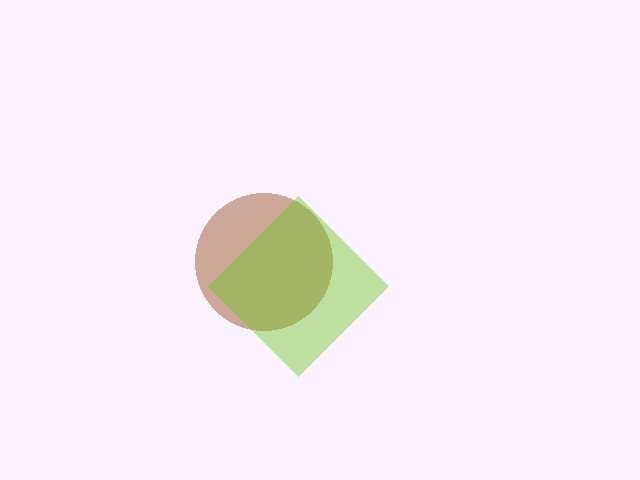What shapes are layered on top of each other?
The layered shapes are: a brown circle, a lime diamond.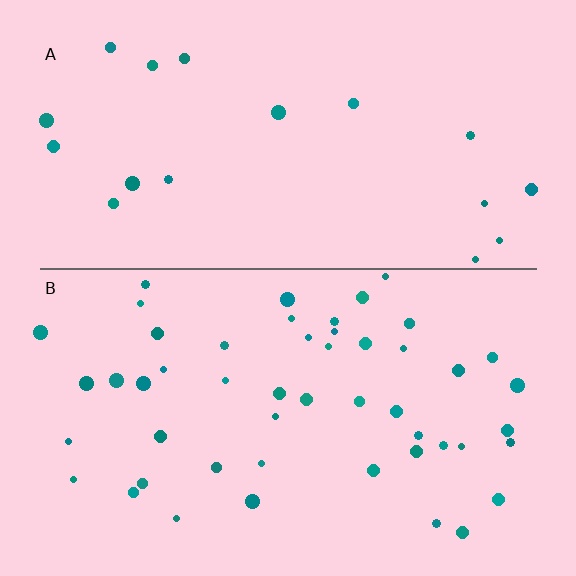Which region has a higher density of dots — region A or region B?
B (the bottom).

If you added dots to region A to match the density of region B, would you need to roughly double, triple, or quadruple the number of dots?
Approximately triple.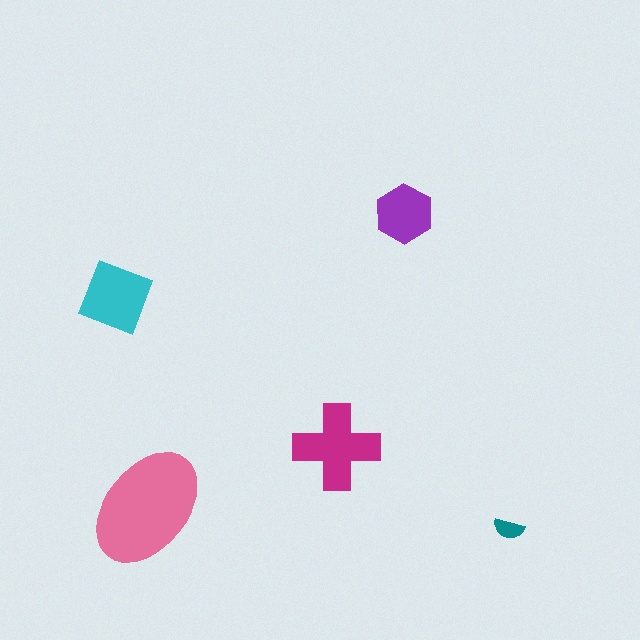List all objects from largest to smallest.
The pink ellipse, the magenta cross, the cyan diamond, the purple hexagon, the teal semicircle.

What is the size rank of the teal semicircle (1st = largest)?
5th.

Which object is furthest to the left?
The cyan diamond is leftmost.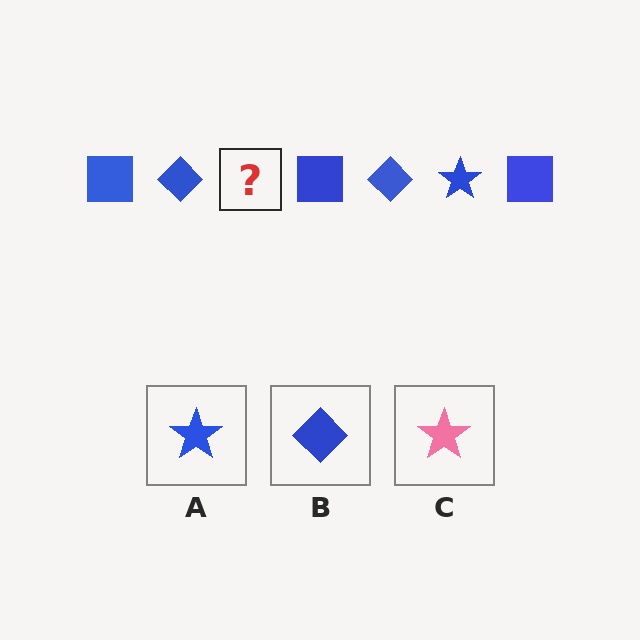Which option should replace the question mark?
Option A.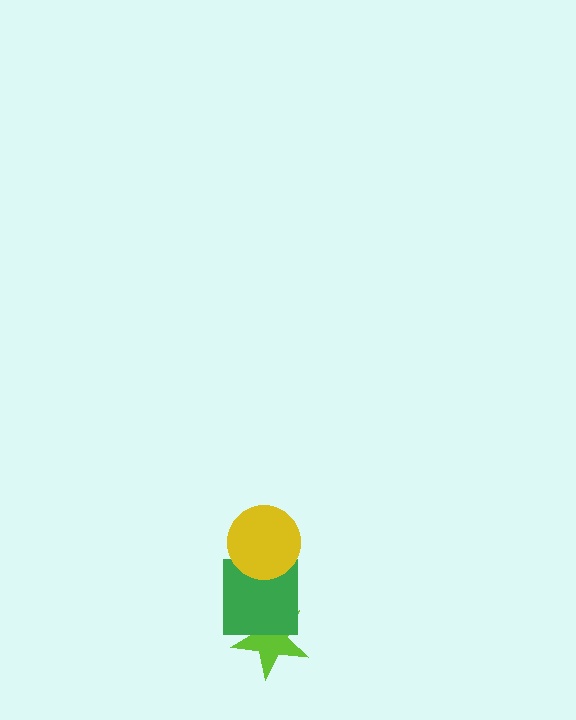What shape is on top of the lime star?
The green square is on top of the lime star.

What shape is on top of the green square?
The yellow circle is on top of the green square.